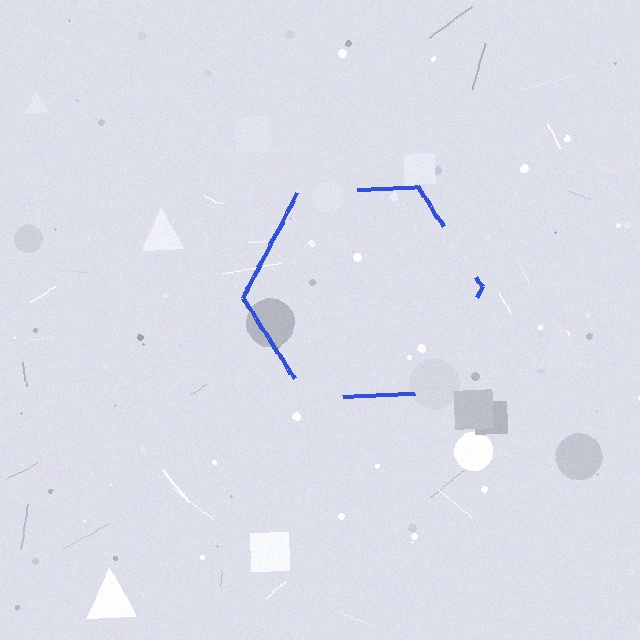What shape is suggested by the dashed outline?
The dashed outline suggests a hexagon.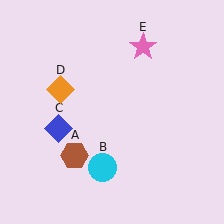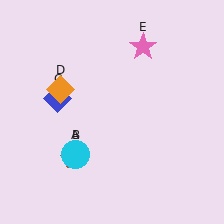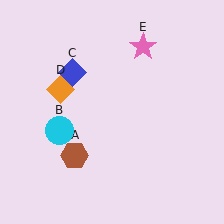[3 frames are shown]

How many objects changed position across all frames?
2 objects changed position: cyan circle (object B), blue diamond (object C).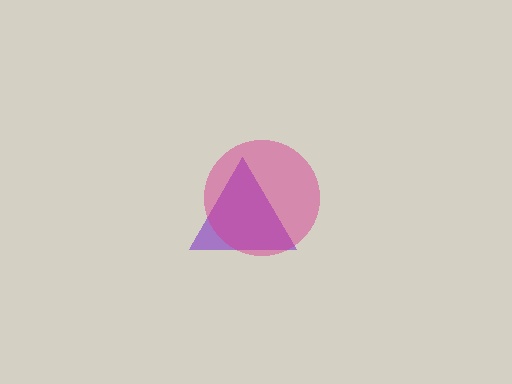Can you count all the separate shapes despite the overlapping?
Yes, there are 2 separate shapes.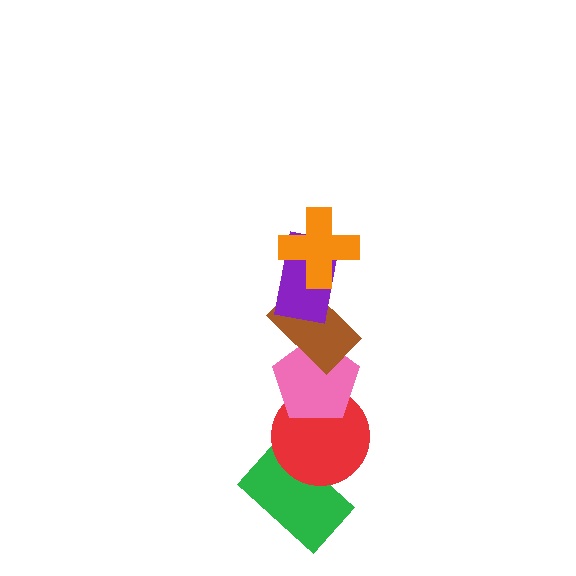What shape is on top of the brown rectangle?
The purple rectangle is on top of the brown rectangle.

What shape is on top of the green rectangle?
The red circle is on top of the green rectangle.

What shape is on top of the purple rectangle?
The orange cross is on top of the purple rectangle.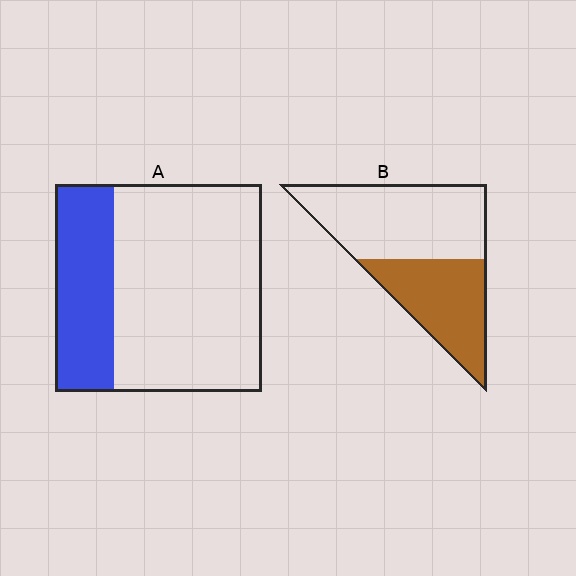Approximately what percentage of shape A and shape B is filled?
A is approximately 30% and B is approximately 40%.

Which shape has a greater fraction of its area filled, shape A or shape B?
Shape B.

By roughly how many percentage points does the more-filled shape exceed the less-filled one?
By roughly 10 percentage points (B over A).